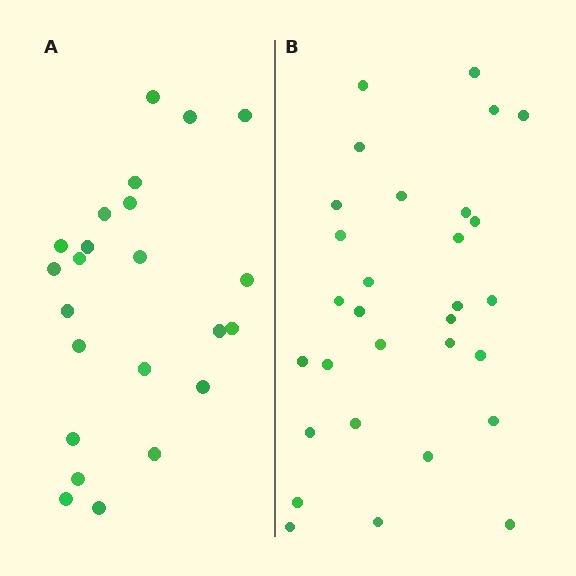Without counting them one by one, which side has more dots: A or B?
Region B (the right region) has more dots.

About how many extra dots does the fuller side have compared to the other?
Region B has roughly 8 or so more dots than region A.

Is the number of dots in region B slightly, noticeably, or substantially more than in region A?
Region B has noticeably more, but not dramatically so. The ratio is roughly 1.3 to 1.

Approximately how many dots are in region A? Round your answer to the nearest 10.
About 20 dots. (The exact count is 23, which rounds to 20.)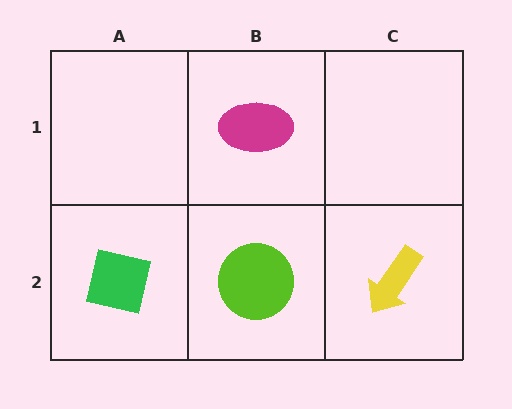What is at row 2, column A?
A green square.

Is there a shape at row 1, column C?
No, that cell is empty.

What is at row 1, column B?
A magenta ellipse.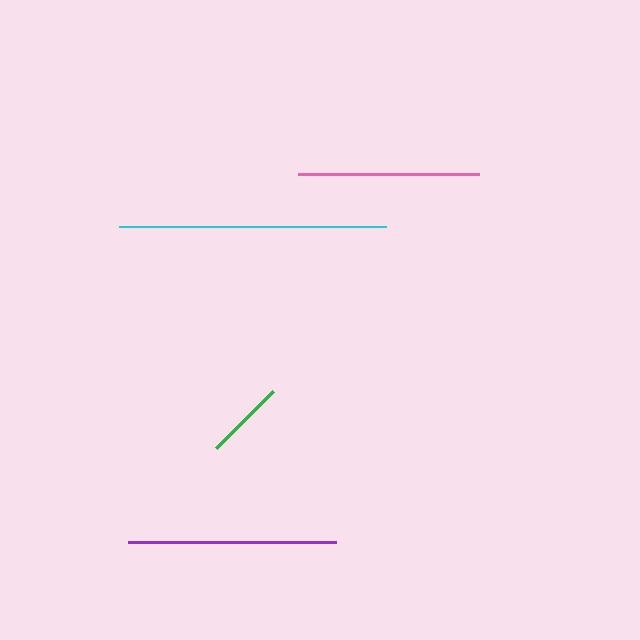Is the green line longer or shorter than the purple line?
The purple line is longer than the green line.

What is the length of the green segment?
The green segment is approximately 81 pixels long.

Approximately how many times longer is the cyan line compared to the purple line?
The cyan line is approximately 1.3 times the length of the purple line.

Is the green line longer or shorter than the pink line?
The pink line is longer than the green line.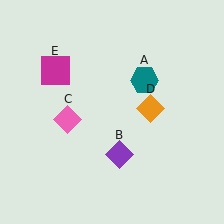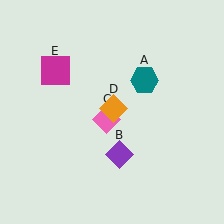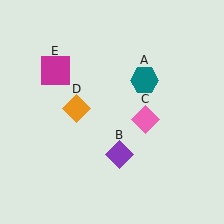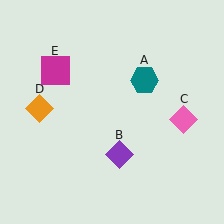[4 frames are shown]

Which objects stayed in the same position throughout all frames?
Teal hexagon (object A) and purple diamond (object B) and magenta square (object E) remained stationary.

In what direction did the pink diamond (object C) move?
The pink diamond (object C) moved right.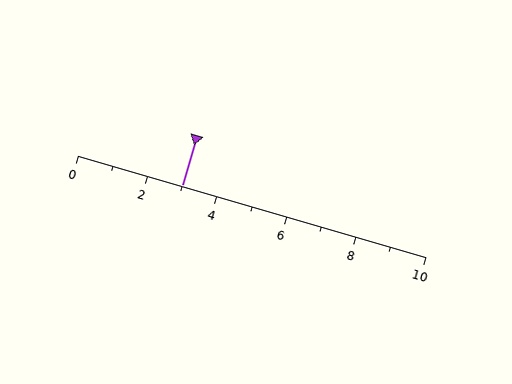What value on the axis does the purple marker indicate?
The marker indicates approximately 3.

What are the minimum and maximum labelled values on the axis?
The axis runs from 0 to 10.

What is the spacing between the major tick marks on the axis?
The major ticks are spaced 2 apart.